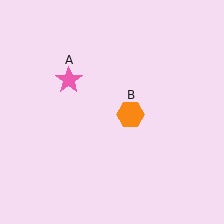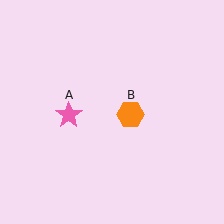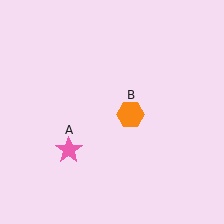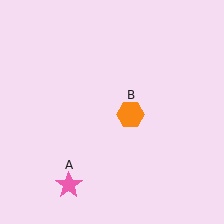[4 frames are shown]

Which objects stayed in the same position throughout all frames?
Orange hexagon (object B) remained stationary.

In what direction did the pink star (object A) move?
The pink star (object A) moved down.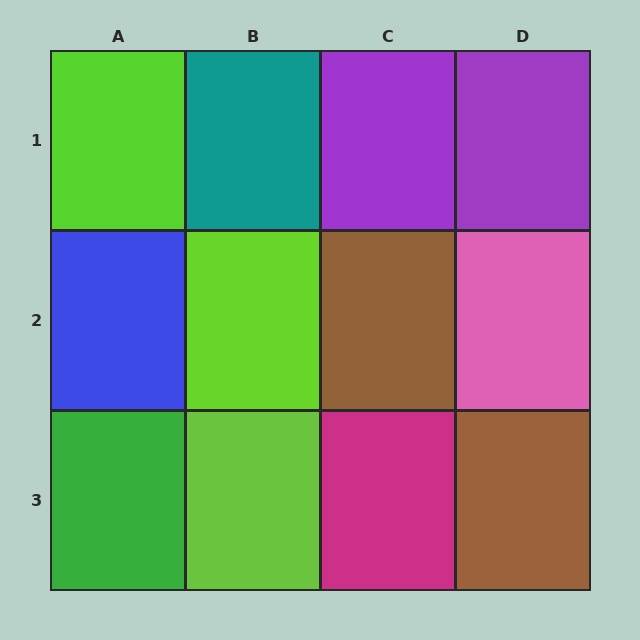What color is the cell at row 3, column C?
Magenta.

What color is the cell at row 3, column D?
Brown.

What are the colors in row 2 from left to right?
Blue, lime, brown, pink.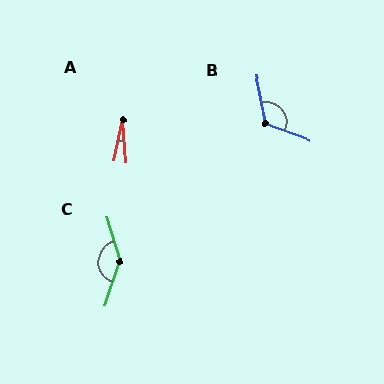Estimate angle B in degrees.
Approximately 121 degrees.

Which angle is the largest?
C, at approximately 145 degrees.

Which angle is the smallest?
A, at approximately 16 degrees.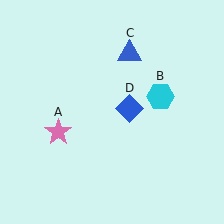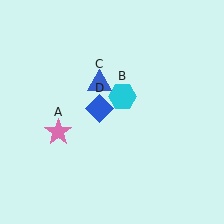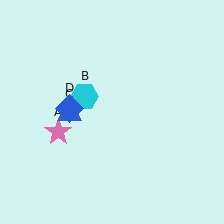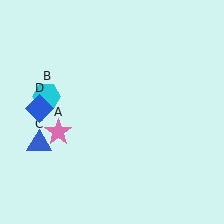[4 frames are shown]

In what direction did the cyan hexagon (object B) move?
The cyan hexagon (object B) moved left.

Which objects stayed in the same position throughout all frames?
Pink star (object A) remained stationary.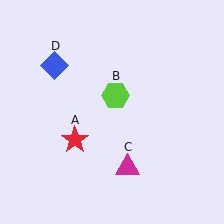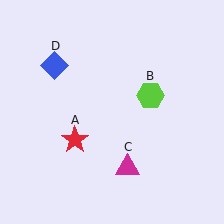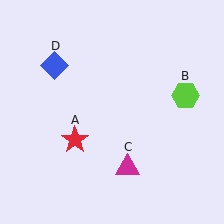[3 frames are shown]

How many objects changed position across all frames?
1 object changed position: lime hexagon (object B).